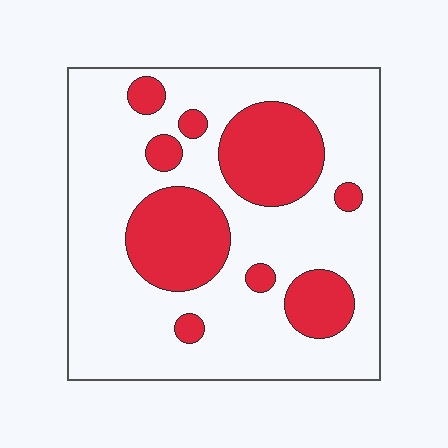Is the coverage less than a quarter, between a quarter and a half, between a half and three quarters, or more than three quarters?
Between a quarter and a half.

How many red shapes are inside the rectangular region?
9.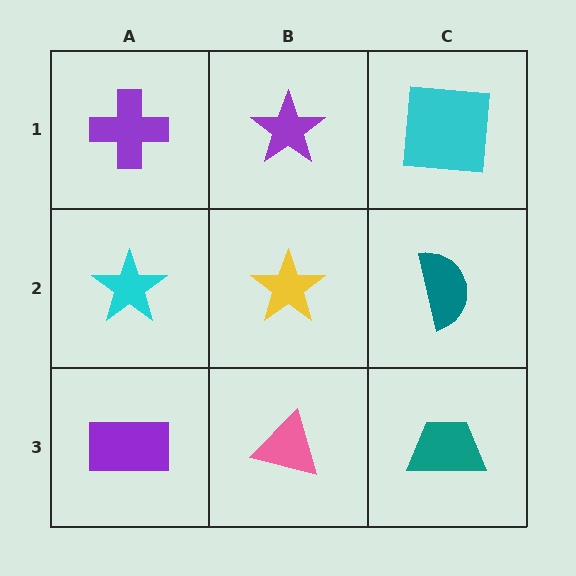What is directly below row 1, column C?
A teal semicircle.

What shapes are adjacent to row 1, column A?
A cyan star (row 2, column A), a purple star (row 1, column B).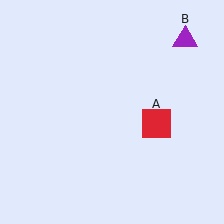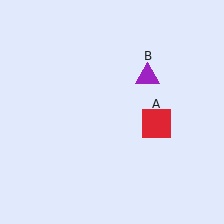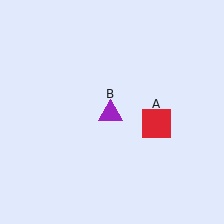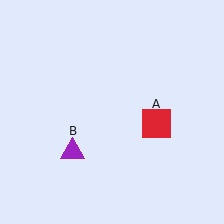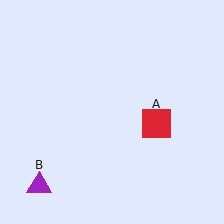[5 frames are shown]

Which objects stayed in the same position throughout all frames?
Red square (object A) remained stationary.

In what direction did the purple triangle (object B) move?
The purple triangle (object B) moved down and to the left.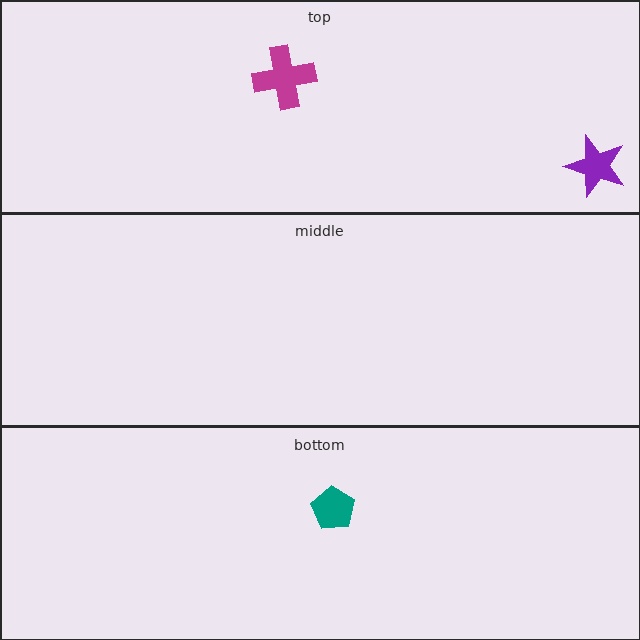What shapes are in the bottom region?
The teal pentagon.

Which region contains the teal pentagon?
The bottom region.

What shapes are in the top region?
The magenta cross, the purple star.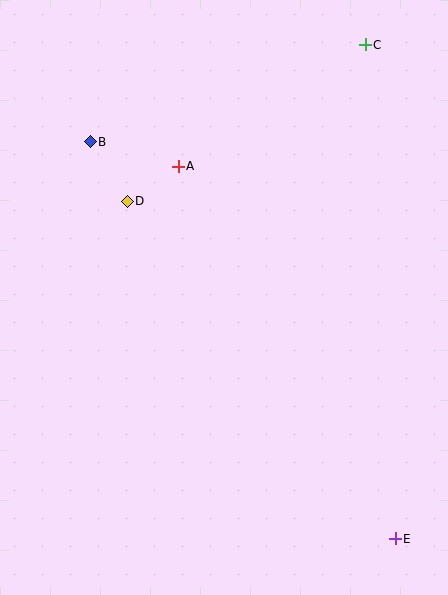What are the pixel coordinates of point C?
Point C is at (365, 45).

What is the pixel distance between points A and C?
The distance between A and C is 223 pixels.